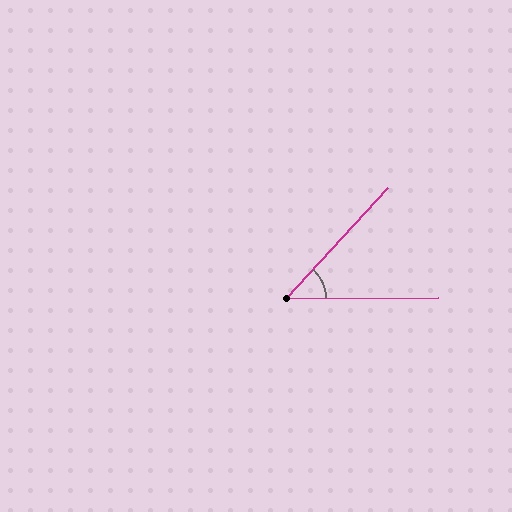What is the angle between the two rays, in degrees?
Approximately 47 degrees.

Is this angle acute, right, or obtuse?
It is acute.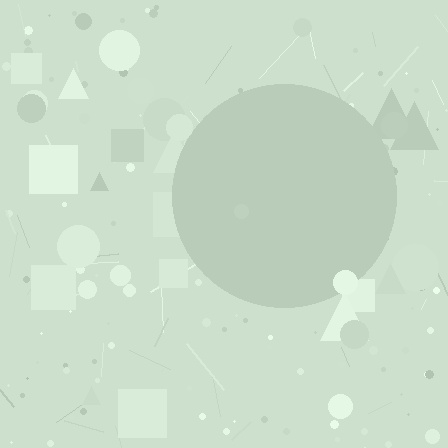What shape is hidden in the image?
A circle is hidden in the image.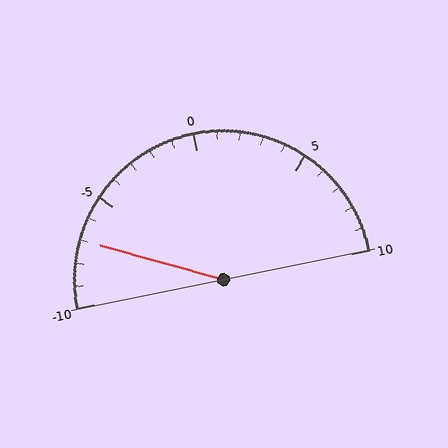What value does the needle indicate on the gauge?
The needle indicates approximately -7.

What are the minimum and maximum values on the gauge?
The gauge ranges from -10 to 10.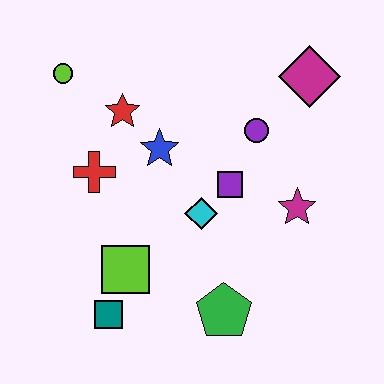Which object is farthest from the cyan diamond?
The lime circle is farthest from the cyan diamond.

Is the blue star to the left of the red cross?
No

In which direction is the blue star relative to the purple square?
The blue star is to the left of the purple square.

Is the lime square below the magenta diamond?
Yes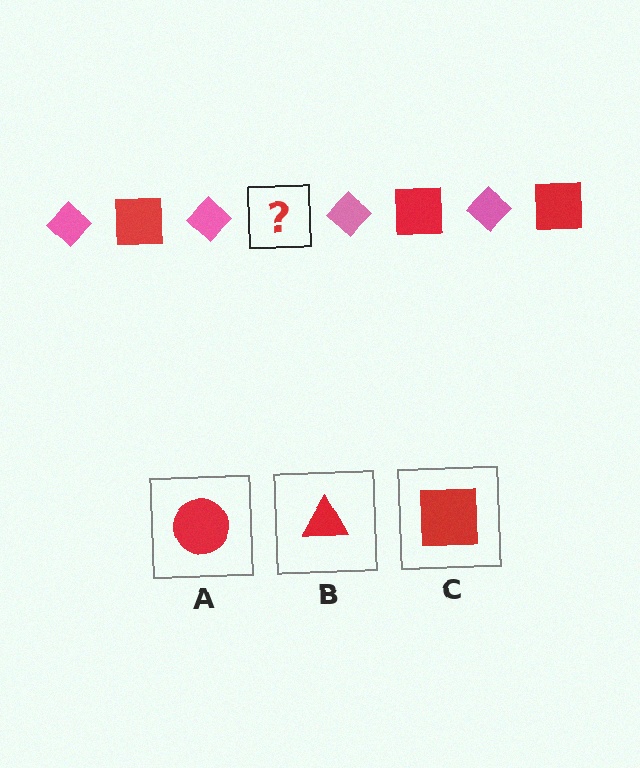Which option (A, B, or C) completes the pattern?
C.